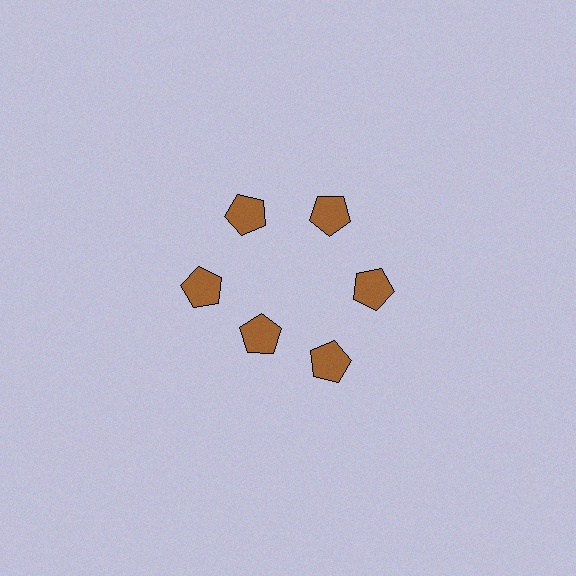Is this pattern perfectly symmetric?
No. The 6 brown pentagons are arranged in a ring, but one element near the 7 o'clock position is pulled inward toward the center, breaking the 6-fold rotational symmetry.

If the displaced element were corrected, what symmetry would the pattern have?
It would have 6-fold rotational symmetry — the pattern would map onto itself every 60 degrees.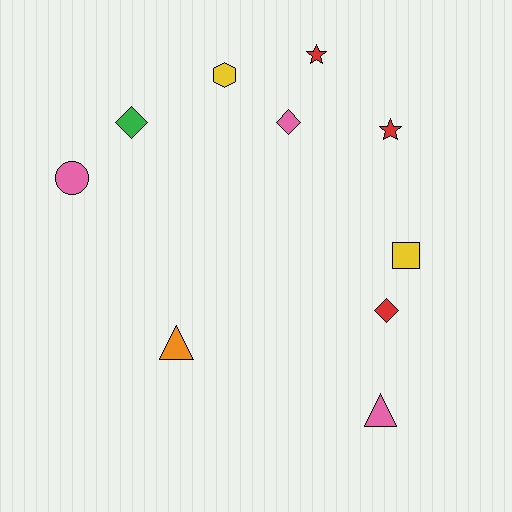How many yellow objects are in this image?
There are 2 yellow objects.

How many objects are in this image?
There are 10 objects.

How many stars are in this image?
There are 2 stars.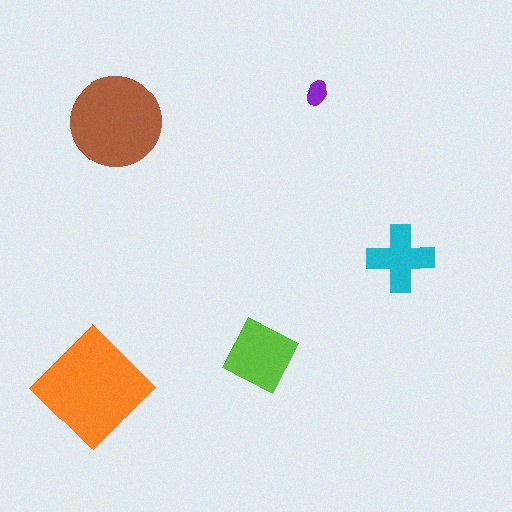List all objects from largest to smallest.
The orange diamond, the brown circle, the lime square, the cyan cross, the purple ellipse.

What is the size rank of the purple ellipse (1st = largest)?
5th.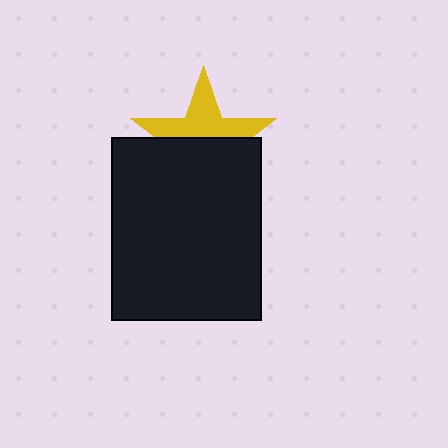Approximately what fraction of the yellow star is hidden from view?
Roughly 52% of the yellow star is hidden behind the black rectangle.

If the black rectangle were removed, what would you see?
You would see the complete yellow star.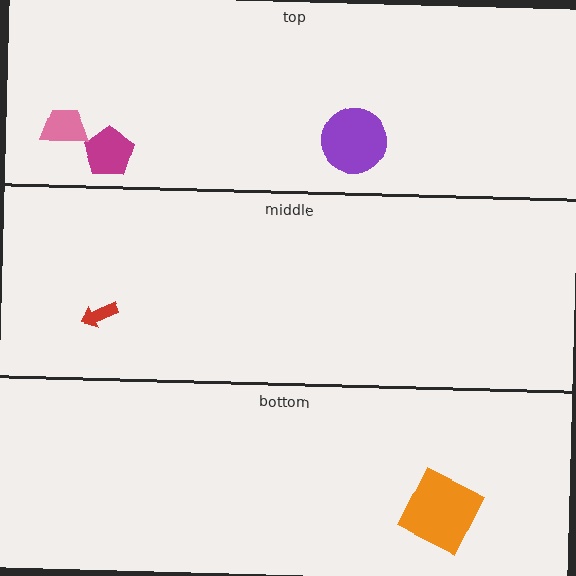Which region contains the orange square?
The bottom region.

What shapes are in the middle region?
The red arrow.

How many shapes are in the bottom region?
1.